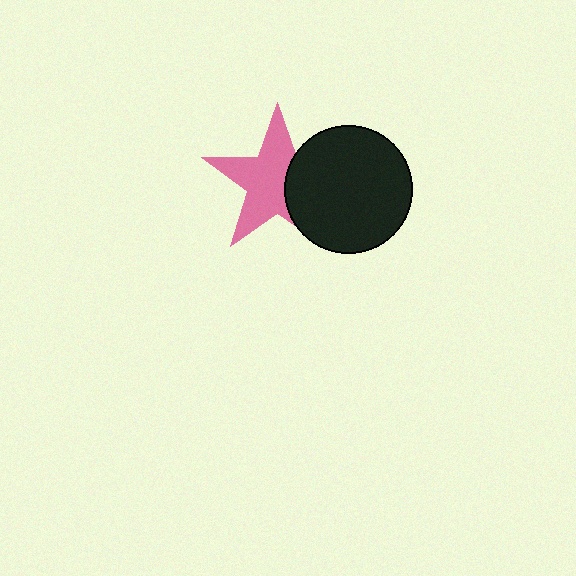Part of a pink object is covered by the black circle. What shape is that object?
It is a star.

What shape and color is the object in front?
The object in front is a black circle.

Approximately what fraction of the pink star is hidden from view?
Roughly 35% of the pink star is hidden behind the black circle.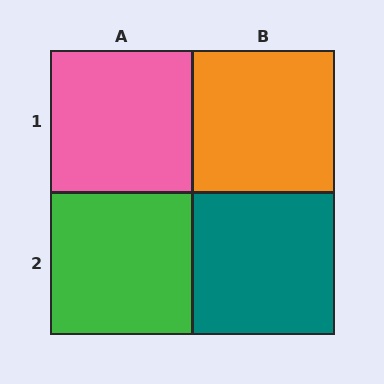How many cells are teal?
1 cell is teal.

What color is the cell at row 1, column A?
Pink.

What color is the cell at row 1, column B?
Orange.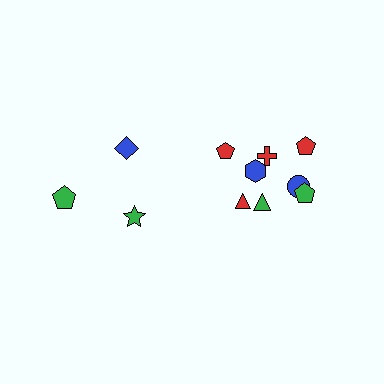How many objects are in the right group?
There are 8 objects.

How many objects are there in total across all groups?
There are 11 objects.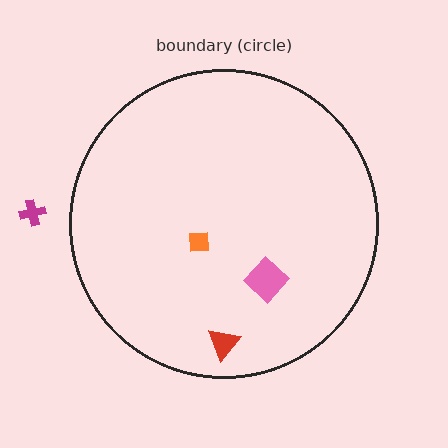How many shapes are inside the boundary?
3 inside, 1 outside.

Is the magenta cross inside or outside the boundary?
Outside.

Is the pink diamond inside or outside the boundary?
Inside.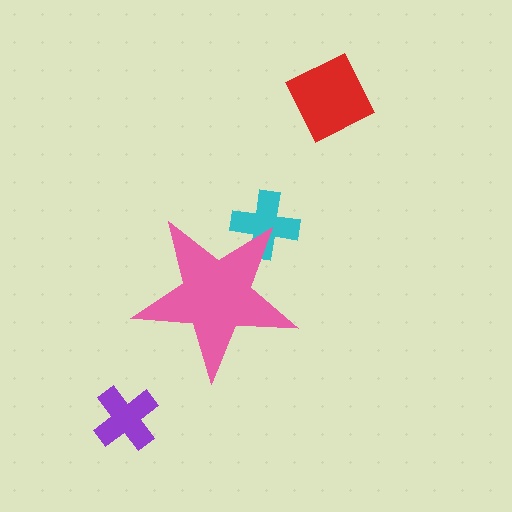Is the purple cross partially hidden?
No, the purple cross is fully visible.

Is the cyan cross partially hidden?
Yes, the cyan cross is partially hidden behind the pink star.